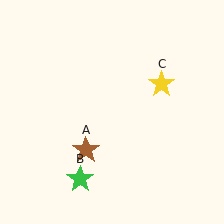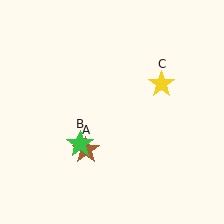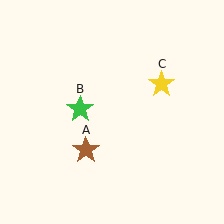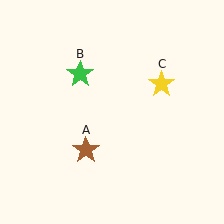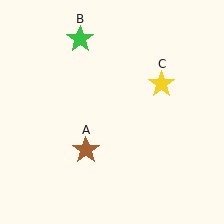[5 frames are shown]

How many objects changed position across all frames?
1 object changed position: green star (object B).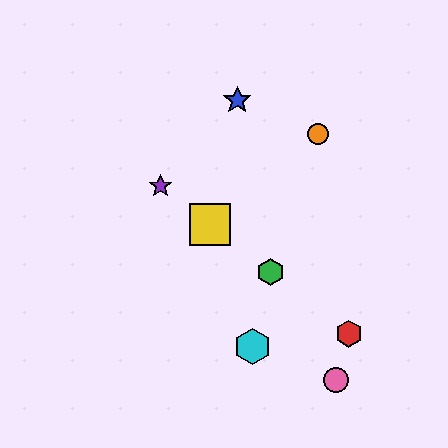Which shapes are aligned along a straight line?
The red hexagon, the green hexagon, the yellow square, the purple star are aligned along a straight line.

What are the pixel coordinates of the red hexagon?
The red hexagon is at (349, 334).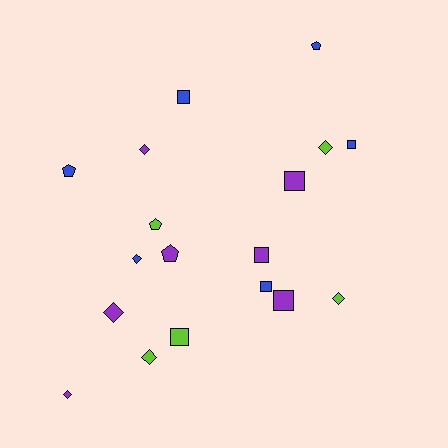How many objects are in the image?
There are 18 objects.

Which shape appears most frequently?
Square, with 7 objects.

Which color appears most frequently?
Purple, with 7 objects.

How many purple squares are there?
There are 3 purple squares.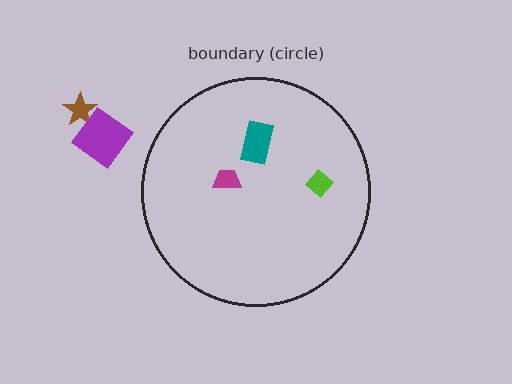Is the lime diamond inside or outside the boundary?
Inside.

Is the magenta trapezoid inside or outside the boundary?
Inside.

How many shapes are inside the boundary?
3 inside, 2 outside.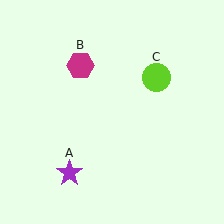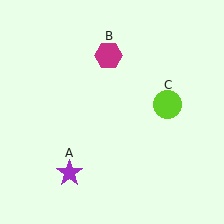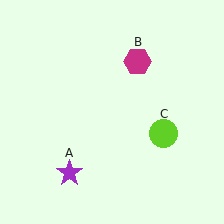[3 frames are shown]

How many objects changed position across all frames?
2 objects changed position: magenta hexagon (object B), lime circle (object C).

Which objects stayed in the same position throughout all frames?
Purple star (object A) remained stationary.